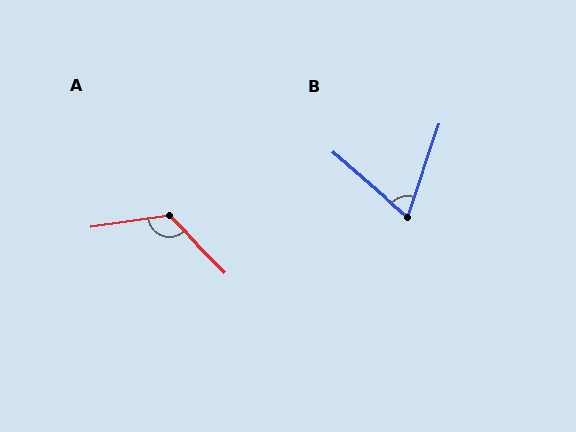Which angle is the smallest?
B, at approximately 68 degrees.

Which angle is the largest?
A, at approximately 126 degrees.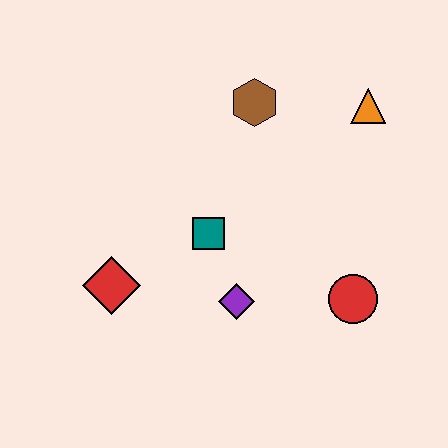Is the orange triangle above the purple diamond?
Yes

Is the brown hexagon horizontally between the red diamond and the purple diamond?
No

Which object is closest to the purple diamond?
The teal square is closest to the purple diamond.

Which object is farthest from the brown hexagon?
The red diamond is farthest from the brown hexagon.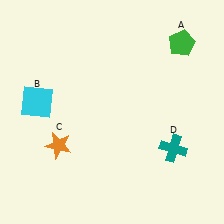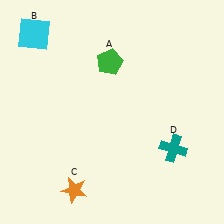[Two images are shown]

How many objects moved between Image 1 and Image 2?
3 objects moved between the two images.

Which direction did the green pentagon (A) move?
The green pentagon (A) moved left.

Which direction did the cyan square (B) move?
The cyan square (B) moved up.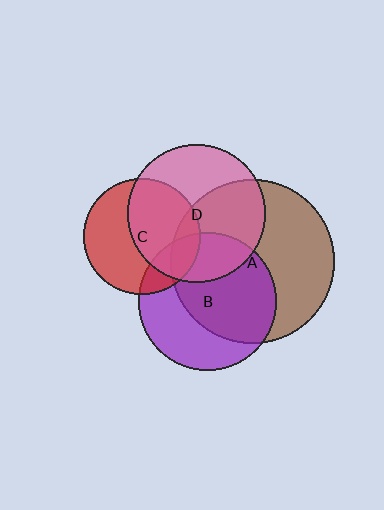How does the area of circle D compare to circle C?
Approximately 1.4 times.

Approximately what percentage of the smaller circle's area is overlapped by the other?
Approximately 25%.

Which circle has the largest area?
Circle A (brown).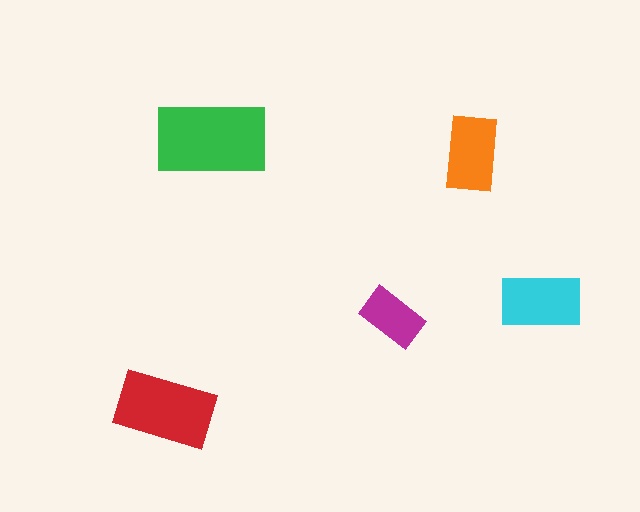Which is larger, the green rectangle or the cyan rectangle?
The green one.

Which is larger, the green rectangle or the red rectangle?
The green one.